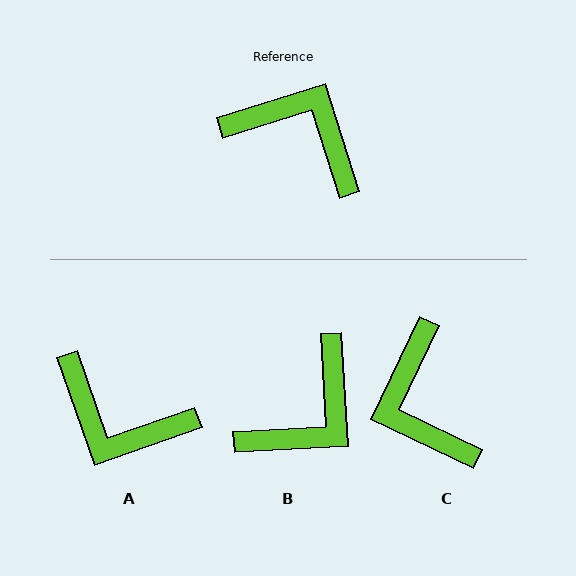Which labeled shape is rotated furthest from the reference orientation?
A, about 178 degrees away.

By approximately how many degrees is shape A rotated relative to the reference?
Approximately 178 degrees clockwise.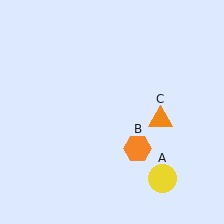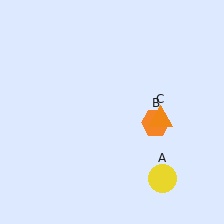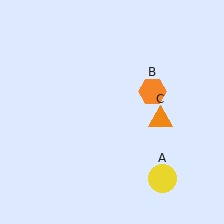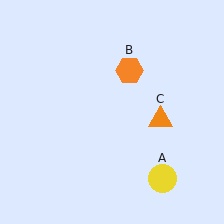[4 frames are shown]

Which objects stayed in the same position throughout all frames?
Yellow circle (object A) and orange triangle (object C) remained stationary.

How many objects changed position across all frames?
1 object changed position: orange hexagon (object B).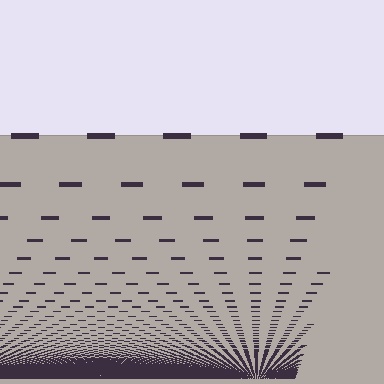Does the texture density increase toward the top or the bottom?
Density increases toward the bottom.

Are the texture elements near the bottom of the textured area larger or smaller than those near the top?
Smaller. The gradient is inverted — elements near the bottom are smaller and denser.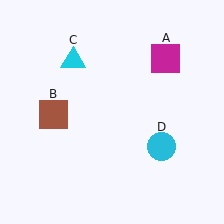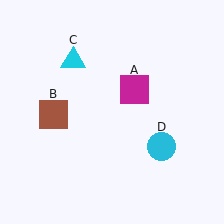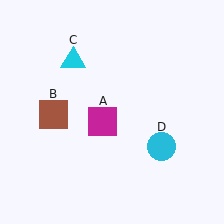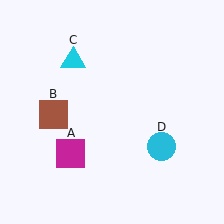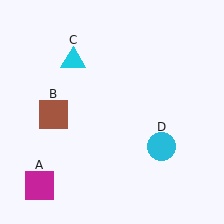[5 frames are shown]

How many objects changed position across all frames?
1 object changed position: magenta square (object A).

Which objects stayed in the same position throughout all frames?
Brown square (object B) and cyan triangle (object C) and cyan circle (object D) remained stationary.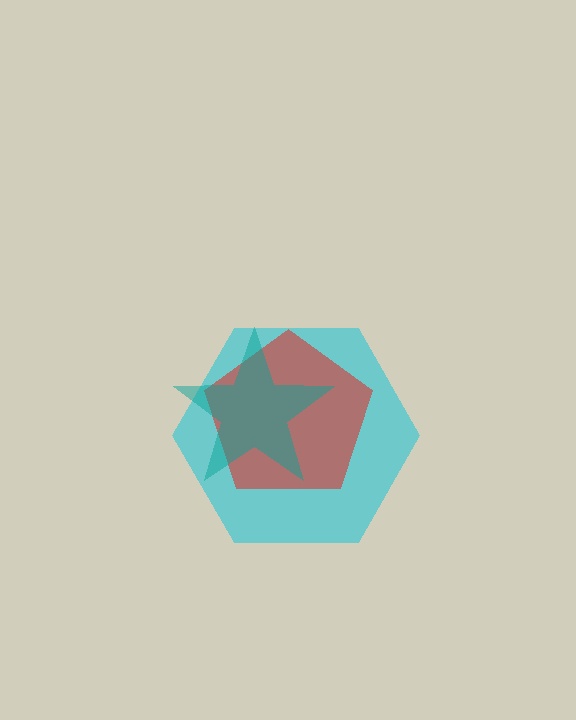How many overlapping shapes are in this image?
There are 3 overlapping shapes in the image.